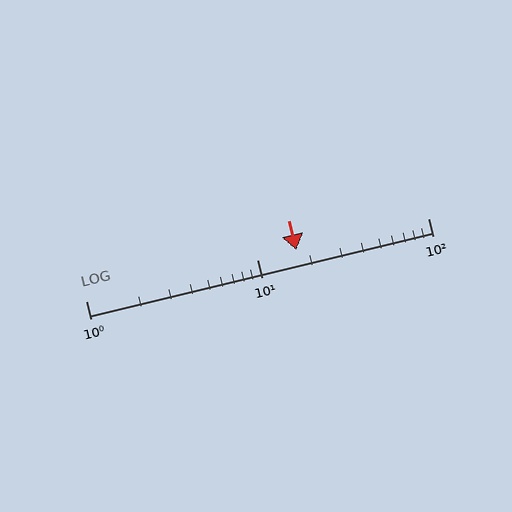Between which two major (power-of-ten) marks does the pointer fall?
The pointer is between 10 and 100.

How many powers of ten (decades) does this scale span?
The scale spans 2 decades, from 1 to 100.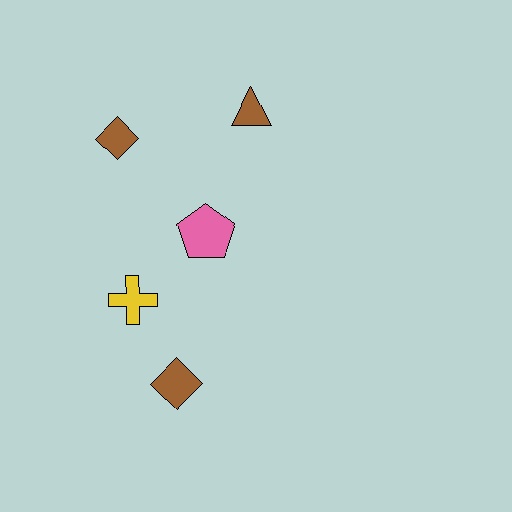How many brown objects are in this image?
There are 3 brown objects.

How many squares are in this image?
There are no squares.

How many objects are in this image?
There are 5 objects.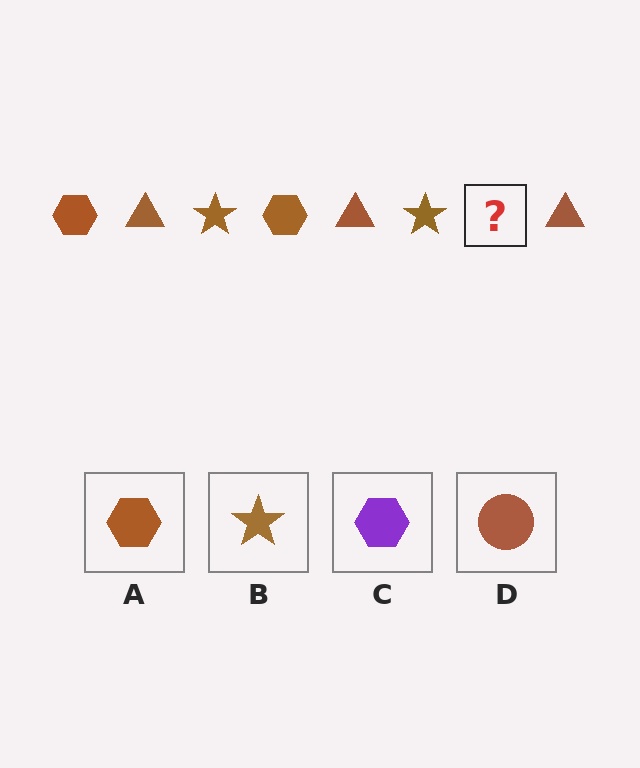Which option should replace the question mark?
Option A.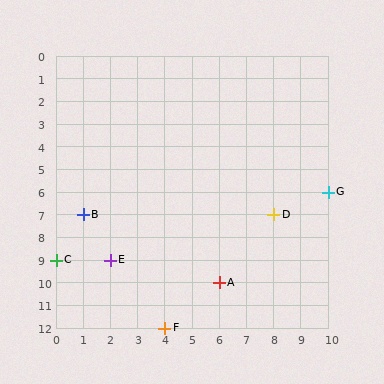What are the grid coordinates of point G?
Point G is at grid coordinates (10, 6).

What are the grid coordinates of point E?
Point E is at grid coordinates (2, 9).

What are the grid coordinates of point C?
Point C is at grid coordinates (0, 9).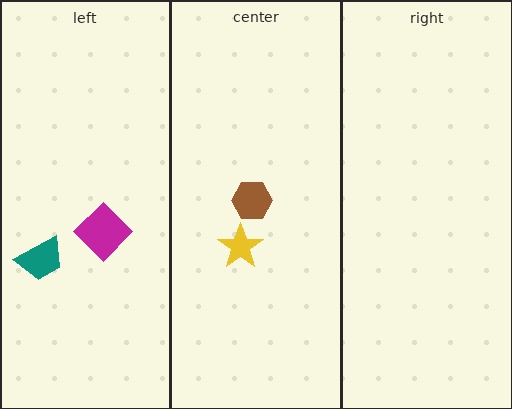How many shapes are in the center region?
2.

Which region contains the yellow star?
The center region.